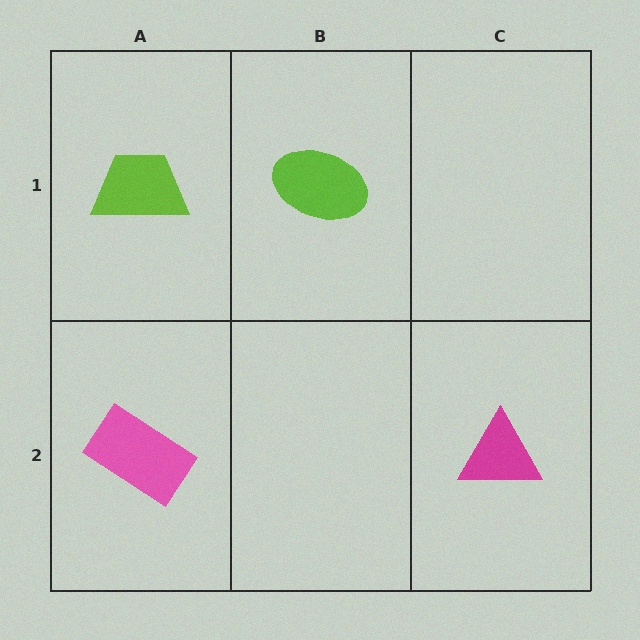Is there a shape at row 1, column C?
No, that cell is empty.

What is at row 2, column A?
A pink rectangle.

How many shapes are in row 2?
2 shapes.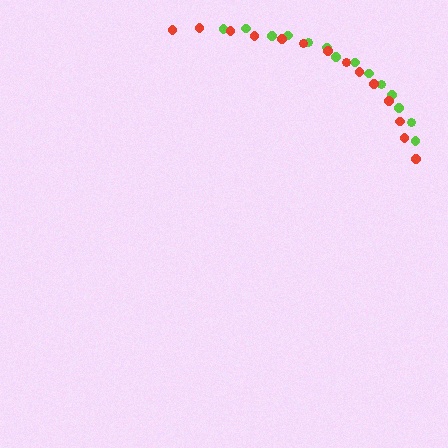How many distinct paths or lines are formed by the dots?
There are 2 distinct paths.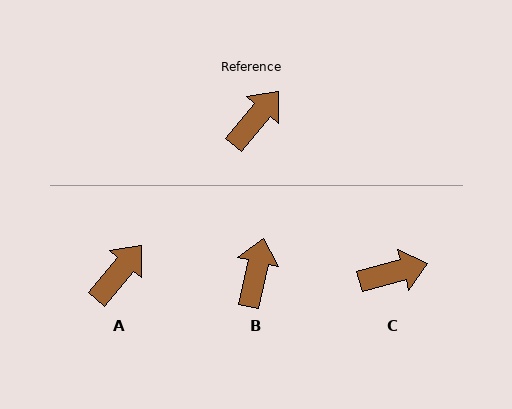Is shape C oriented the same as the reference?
No, it is off by about 35 degrees.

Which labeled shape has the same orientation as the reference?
A.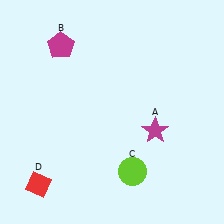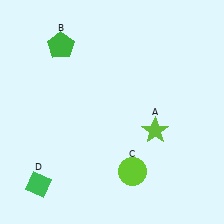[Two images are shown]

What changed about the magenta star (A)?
In Image 1, A is magenta. In Image 2, it changed to lime.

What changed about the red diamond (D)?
In Image 1, D is red. In Image 2, it changed to green.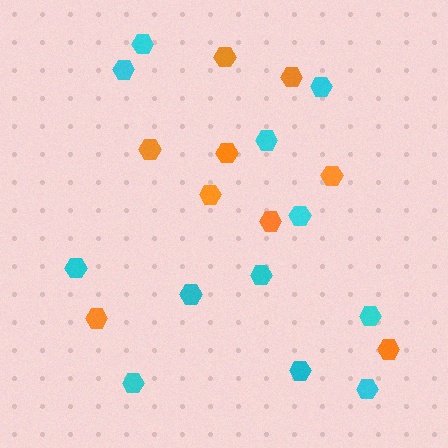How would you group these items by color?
There are 2 groups: one group of cyan hexagons (12) and one group of orange hexagons (9).